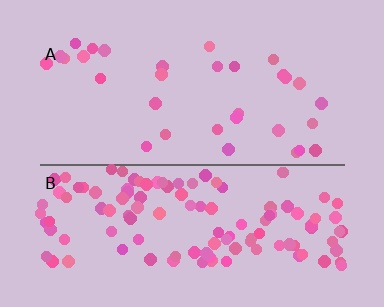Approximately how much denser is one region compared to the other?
Approximately 3.7× — region B over region A.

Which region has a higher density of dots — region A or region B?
B (the bottom).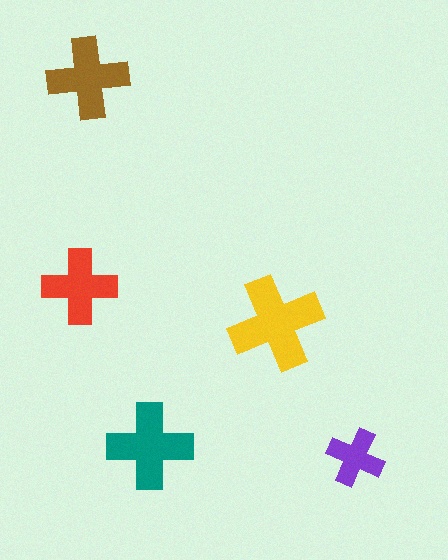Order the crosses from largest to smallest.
the yellow one, the teal one, the brown one, the red one, the purple one.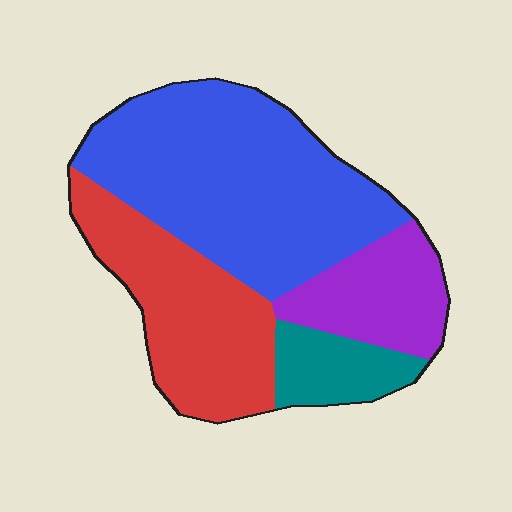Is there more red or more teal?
Red.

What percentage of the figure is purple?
Purple covers about 15% of the figure.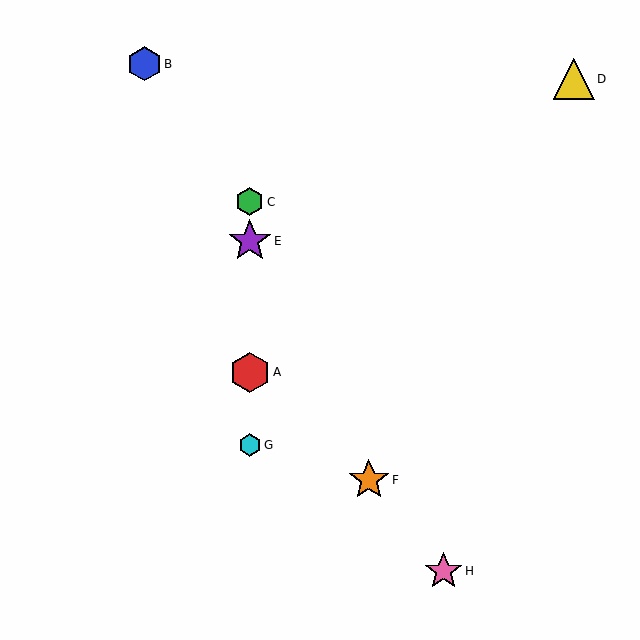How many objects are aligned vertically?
4 objects (A, C, E, G) are aligned vertically.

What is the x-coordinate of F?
Object F is at x≈369.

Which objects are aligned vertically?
Objects A, C, E, G are aligned vertically.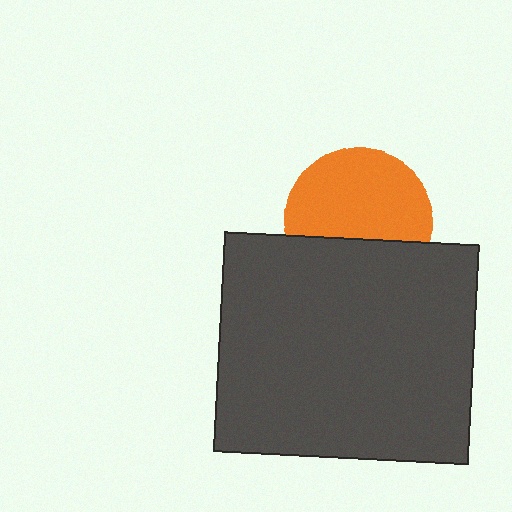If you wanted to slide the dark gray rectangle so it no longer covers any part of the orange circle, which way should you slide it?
Slide it down — that is the most direct way to separate the two shapes.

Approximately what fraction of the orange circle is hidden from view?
Roughly 36% of the orange circle is hidden behind the dark gray rectangle.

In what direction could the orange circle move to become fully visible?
The orange circle could move up. That would shift it out from behind the dark gray rectangle entirely.